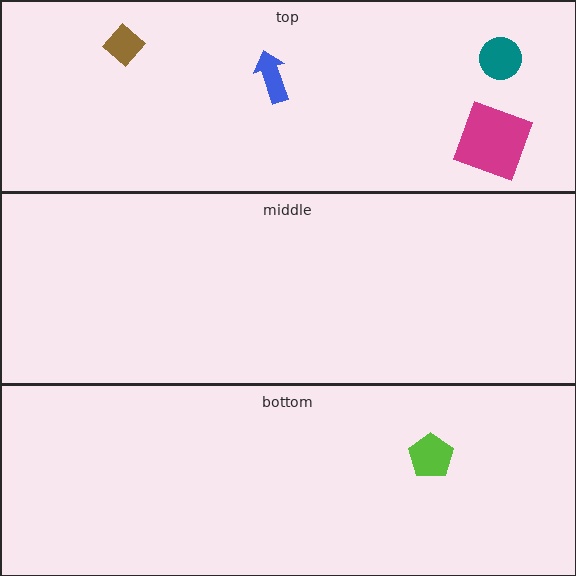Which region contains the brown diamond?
The top region.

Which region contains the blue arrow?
The top region.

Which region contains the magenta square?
The top region.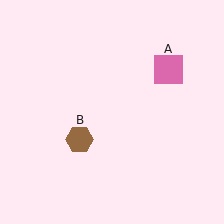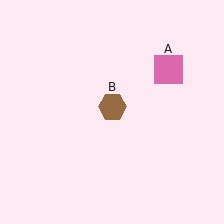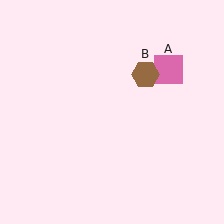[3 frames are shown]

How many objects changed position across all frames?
1 object changed position: brown hexagon (object B).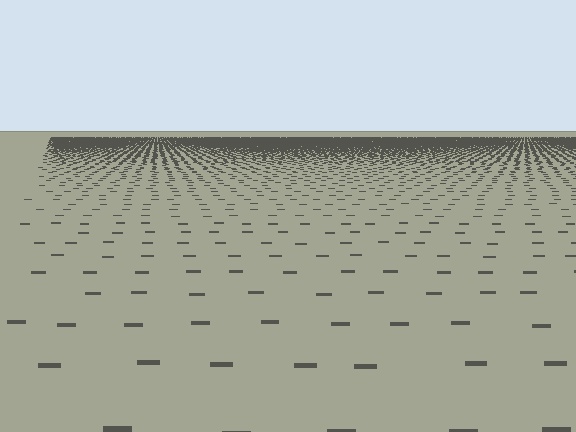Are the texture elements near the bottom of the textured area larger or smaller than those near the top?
Larger. Near the bottom, elements are closer to the viewer and appear at a bigger on-screen size.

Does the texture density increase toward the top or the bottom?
Density increases toward the top.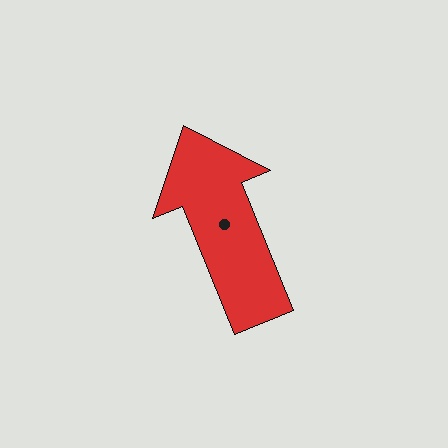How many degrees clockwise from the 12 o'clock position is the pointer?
Approximately 338 degrees.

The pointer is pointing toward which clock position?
Roughly 11 o'clock.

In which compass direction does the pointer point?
North.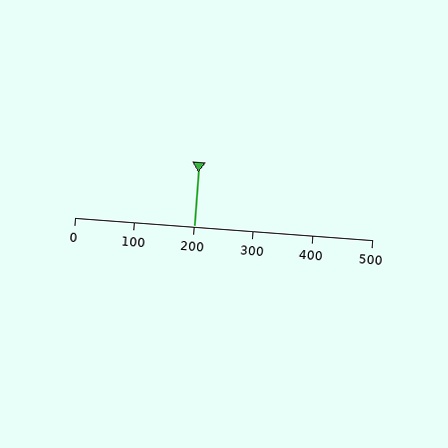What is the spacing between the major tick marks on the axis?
The major ticks are spaced 100 apart.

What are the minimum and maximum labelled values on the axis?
The axis runs from 0 to 500.